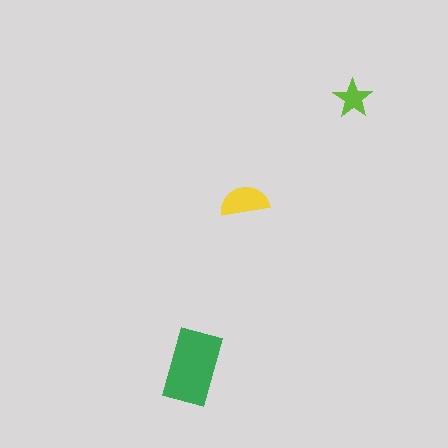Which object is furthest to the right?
The lime star is rightmost.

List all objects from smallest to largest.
The lime star, the yellow semicircle, the green rectangle.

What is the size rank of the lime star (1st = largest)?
3rd.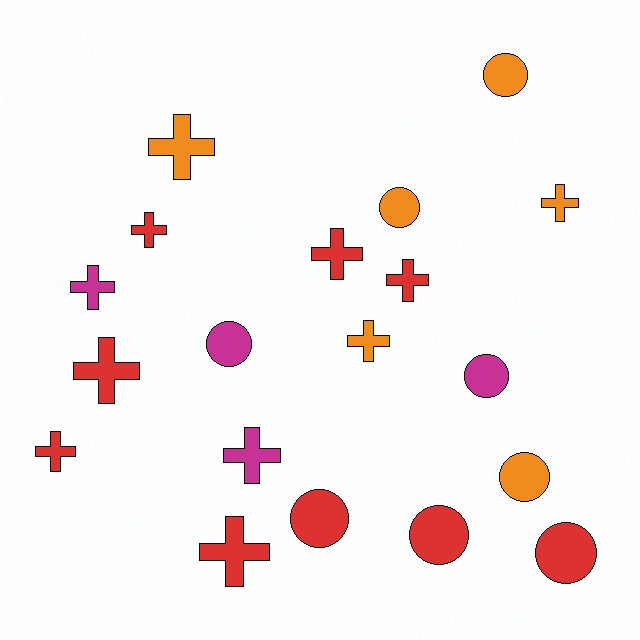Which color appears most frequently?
Red, with 9 objects.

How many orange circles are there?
There are 3 orange circles.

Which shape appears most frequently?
Cross, with 11 objects.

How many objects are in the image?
There are 19 objects.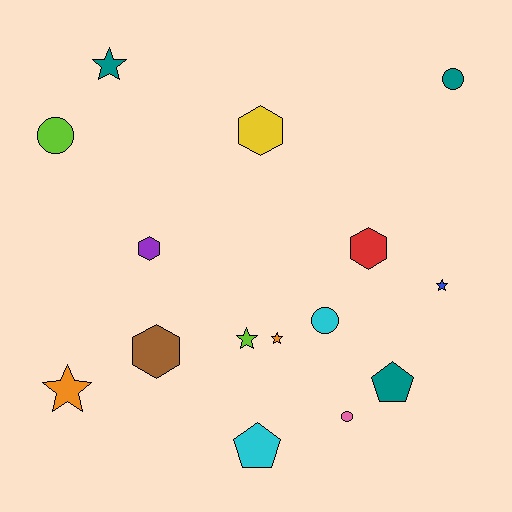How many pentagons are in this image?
There are 2 pentagons.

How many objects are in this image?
There are 15 objects.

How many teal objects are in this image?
There are 3 teal objects.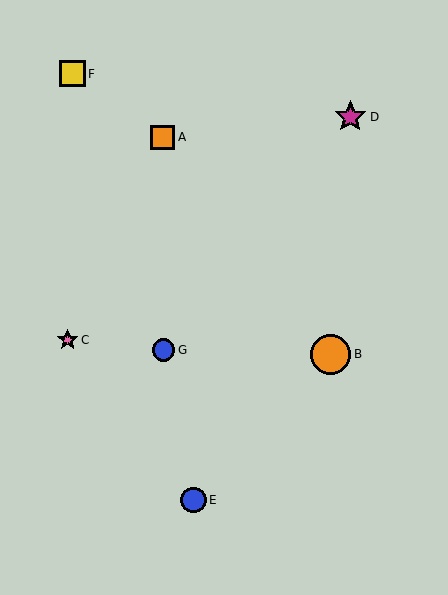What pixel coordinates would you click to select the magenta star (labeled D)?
Click at (350, 117) to select the magenta star D.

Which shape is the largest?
The orange circle (labeled B) is the largest.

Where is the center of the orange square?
The center of the orange square is at (163, 137).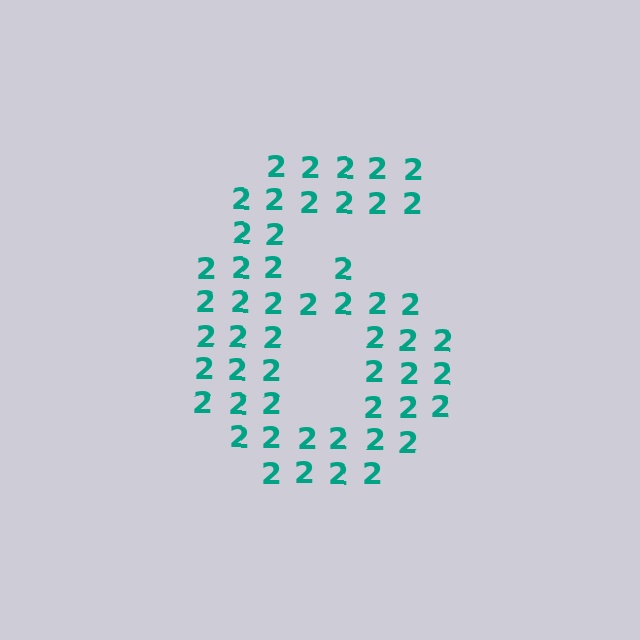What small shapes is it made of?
It is made of small digit 2's.